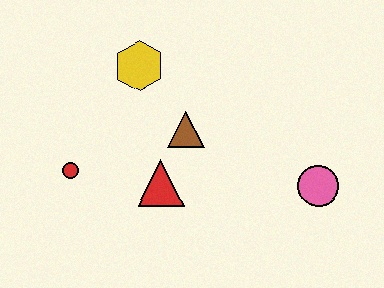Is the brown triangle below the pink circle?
No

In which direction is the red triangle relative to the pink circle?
The red triangle is to the left of the pink circle.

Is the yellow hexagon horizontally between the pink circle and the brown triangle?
No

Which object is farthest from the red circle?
The pink circle is farthest from the red circle.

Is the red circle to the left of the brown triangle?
Yes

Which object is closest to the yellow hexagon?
The brown triangle is closest to the yellow hexagon.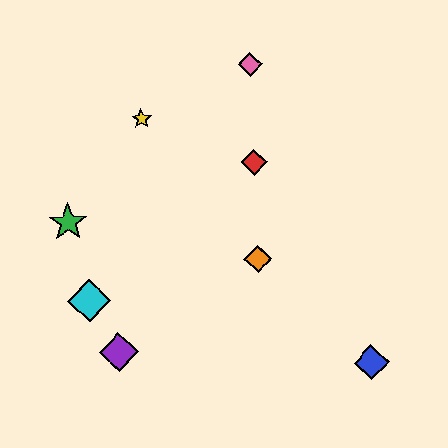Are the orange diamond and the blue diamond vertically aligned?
No, the orange diamond is at x≈258 and the blue diamond is at x≈372.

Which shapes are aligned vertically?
The red diamond, the orange diamond, the pink diamond are aligned vertically.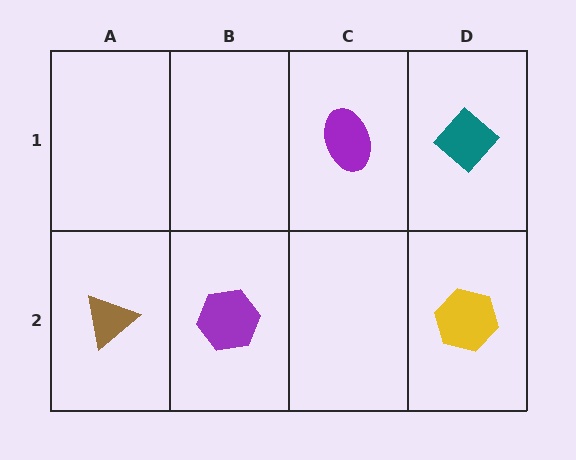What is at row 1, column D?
A teal diamond.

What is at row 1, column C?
A purple ellipse.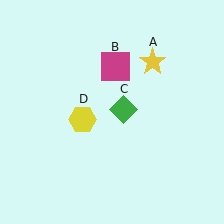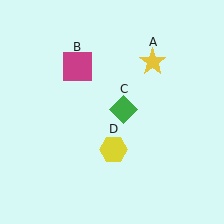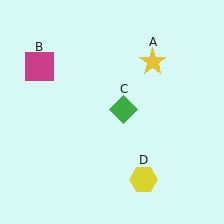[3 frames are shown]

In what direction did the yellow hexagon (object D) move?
The yellow hexagon (object D) moved down and to the right.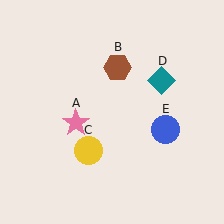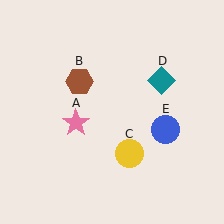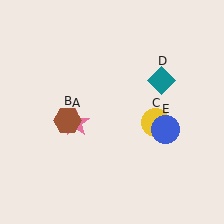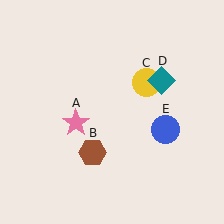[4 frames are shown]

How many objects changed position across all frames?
2 objects changed position: brown hexagon (object B), yellow circle (object C).